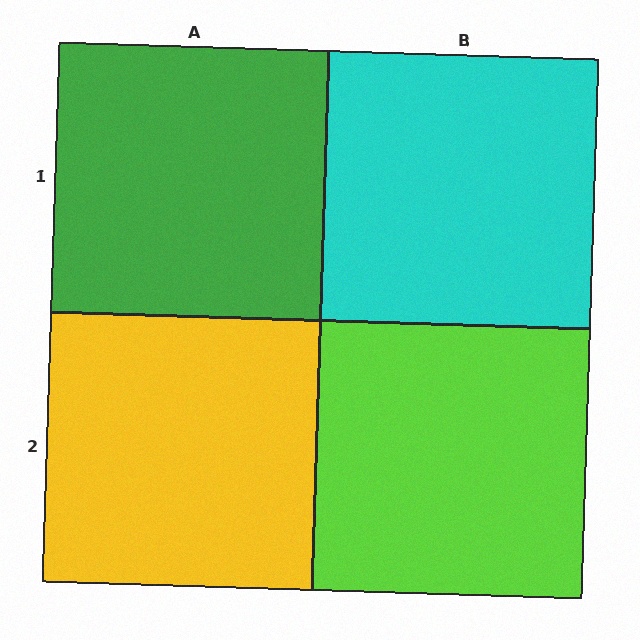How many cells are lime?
1 cell is lime.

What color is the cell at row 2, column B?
Lime.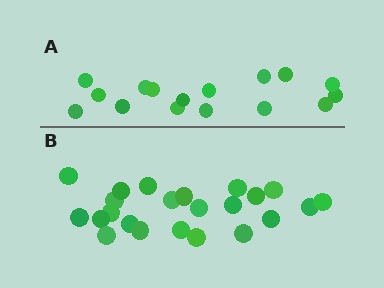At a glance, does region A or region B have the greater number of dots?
Region B (the bottom region) has more dots.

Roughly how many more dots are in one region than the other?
Region B has roughly 8 or so more dots than region A.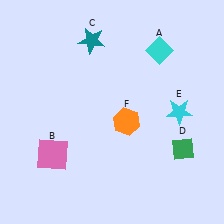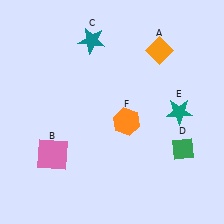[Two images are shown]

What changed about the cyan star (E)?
In Image 1, E is cyan. In Image 2, it changed to teal.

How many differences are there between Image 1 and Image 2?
There are 2 differences between the two images.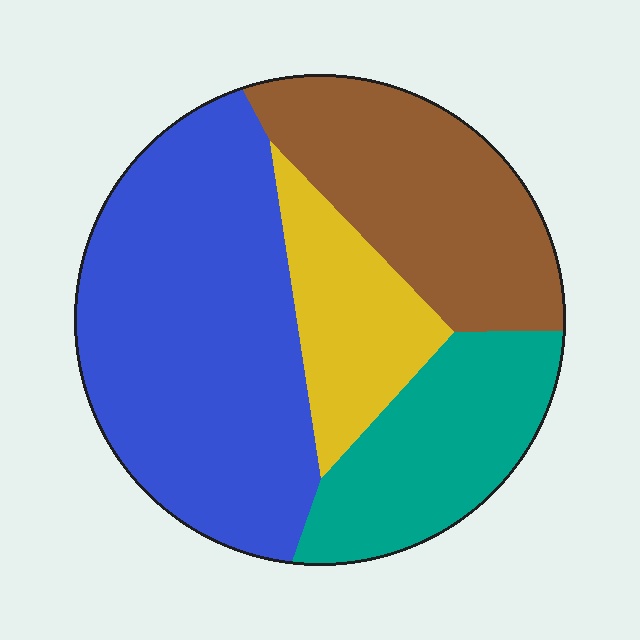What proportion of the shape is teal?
Teal takes up between a sixth and a third of the shape.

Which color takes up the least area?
Yellow, at roughly 15%.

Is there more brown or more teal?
Brown.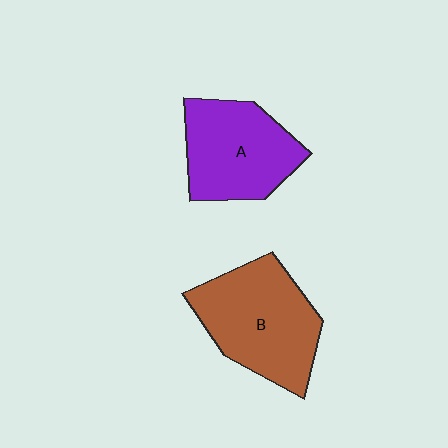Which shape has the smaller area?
Shape A (purple).